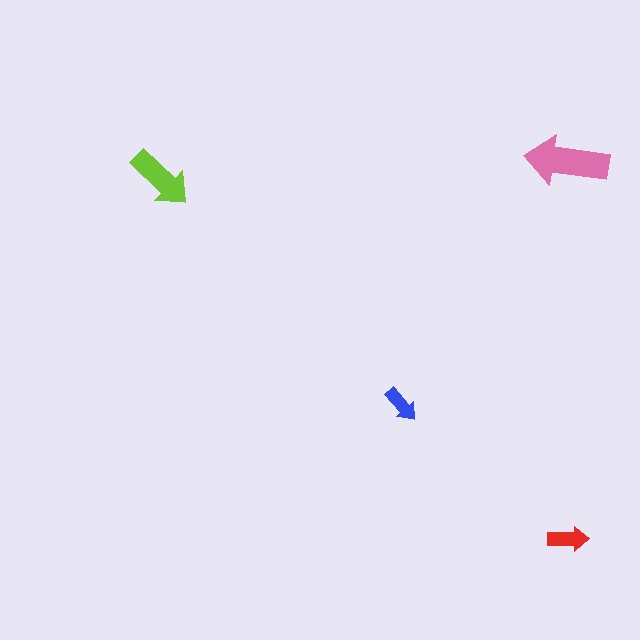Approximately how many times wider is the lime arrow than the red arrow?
About 1.5 times wider.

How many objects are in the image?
There are 4 objects in the image.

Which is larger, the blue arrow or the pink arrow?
The pink one.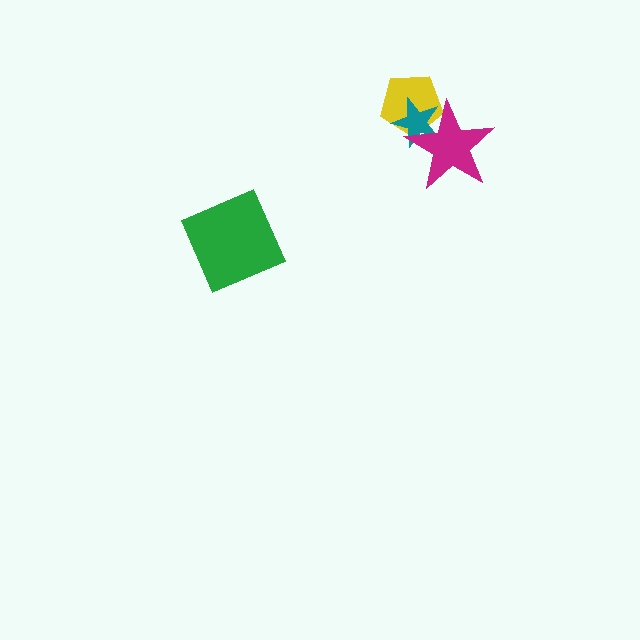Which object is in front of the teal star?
The magenta star is in front of the teal star.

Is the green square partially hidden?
No, no other shape covers it.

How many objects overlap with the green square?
0 objects overlap with the green square.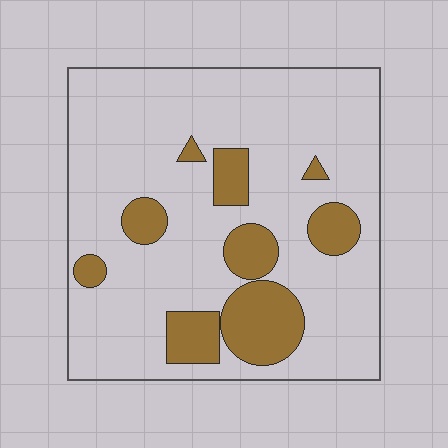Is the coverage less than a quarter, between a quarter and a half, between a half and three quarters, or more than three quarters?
Less than a quarter.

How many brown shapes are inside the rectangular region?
9.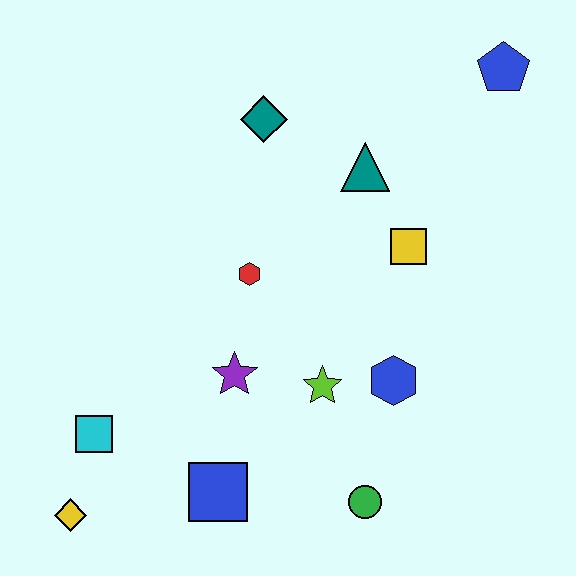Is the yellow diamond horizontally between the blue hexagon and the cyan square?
No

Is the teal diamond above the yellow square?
Yes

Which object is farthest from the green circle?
The blue pentagon is farthest from the green circle.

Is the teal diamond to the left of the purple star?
No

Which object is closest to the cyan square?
The yellow diamond is closest to the cyan square.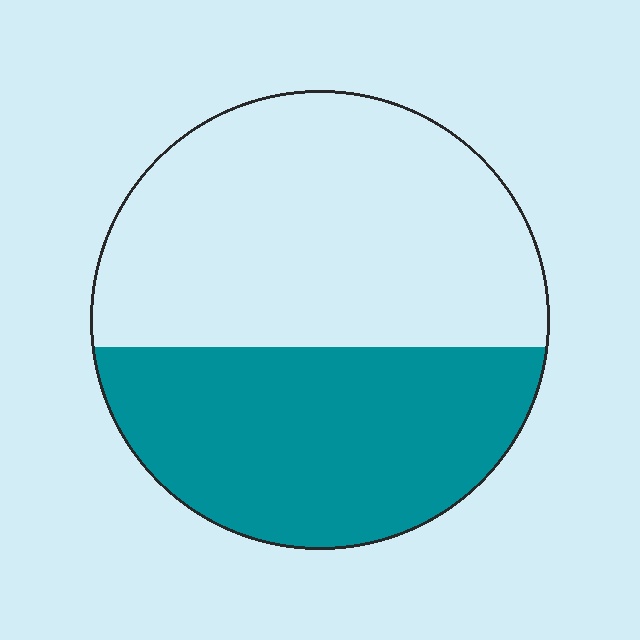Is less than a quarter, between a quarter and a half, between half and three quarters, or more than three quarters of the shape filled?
Between a quarter and a half.